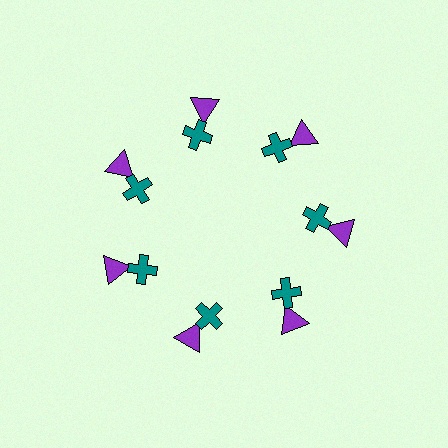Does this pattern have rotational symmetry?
Yes, this pattern has 7-fold rotational symmetry. It looks the same after rotating 51 degrees around the center.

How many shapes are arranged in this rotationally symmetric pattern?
There are 14 shapes, arranged in 7 groups of 2.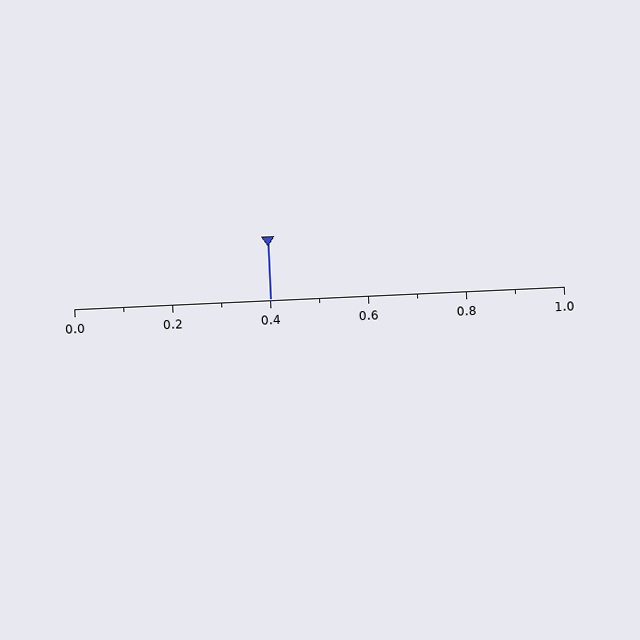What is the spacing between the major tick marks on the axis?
The major ticks are spaced 0.2 apart.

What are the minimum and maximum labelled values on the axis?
The axis runs from 0.0 to 1.0.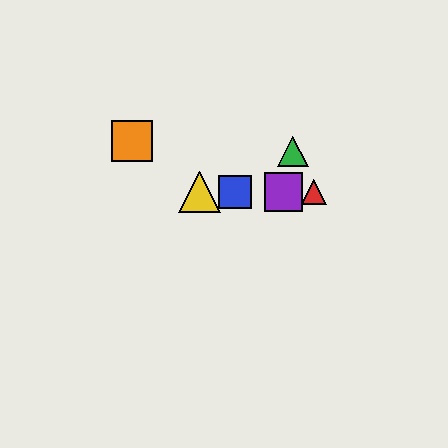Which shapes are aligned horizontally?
The red triangle, the blue square, the yellow triangle, the purple square are aligned horizontally.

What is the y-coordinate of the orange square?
The orange square is at y≈141.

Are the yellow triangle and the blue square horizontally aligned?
Yes, both are at y≈192.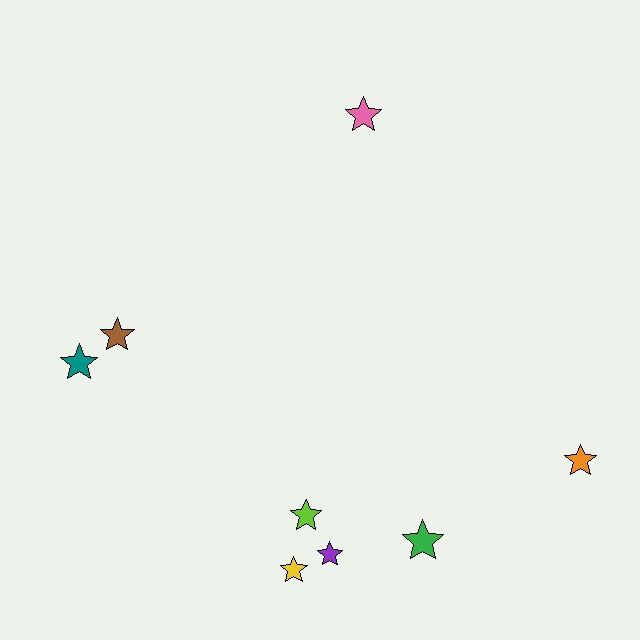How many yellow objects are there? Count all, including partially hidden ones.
There is 1 yellow object.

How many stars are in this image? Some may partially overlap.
There are 8 stars.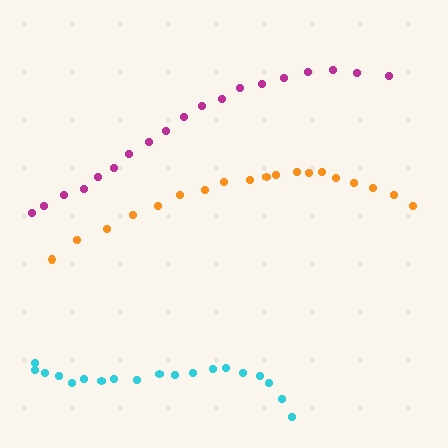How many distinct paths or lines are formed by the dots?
There are 3 distinct paths.